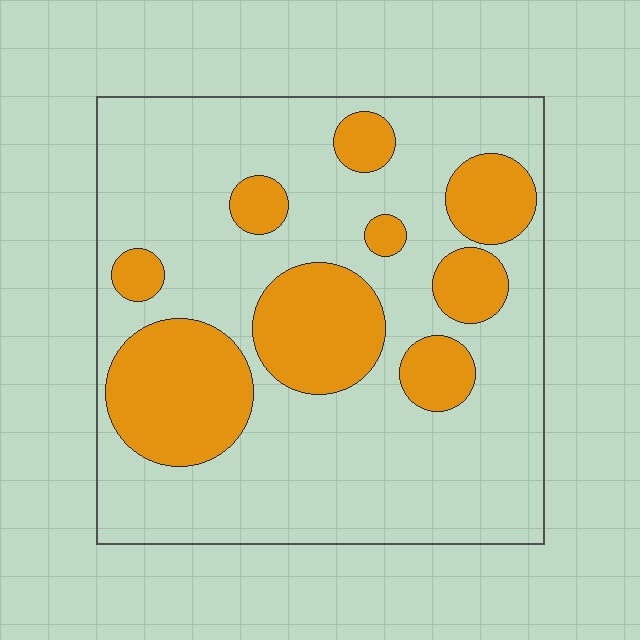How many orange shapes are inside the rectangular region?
9.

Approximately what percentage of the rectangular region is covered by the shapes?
Approximately 30%.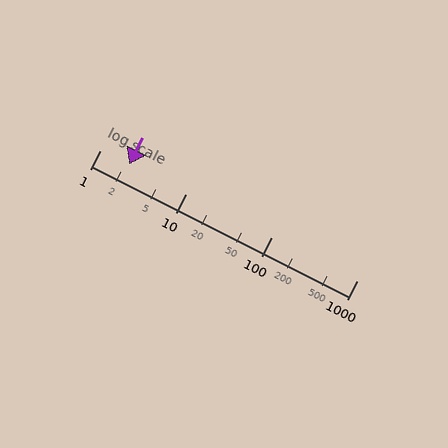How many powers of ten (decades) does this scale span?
The scale spans 3 decades, from 1 to 1000.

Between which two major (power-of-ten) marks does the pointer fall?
The pointer is between 1 and 10.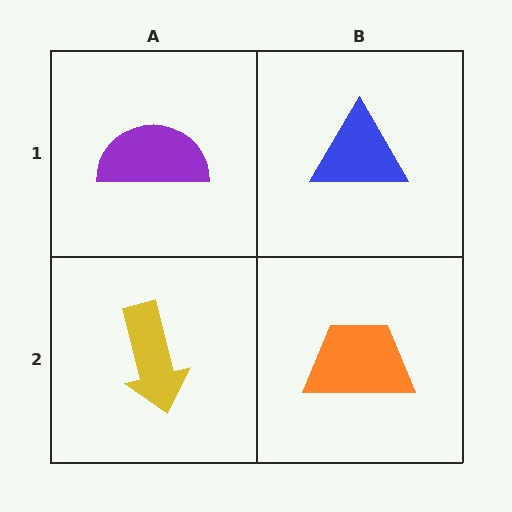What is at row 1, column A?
A purple semicircle.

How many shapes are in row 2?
2 shapes.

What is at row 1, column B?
A blue triangle.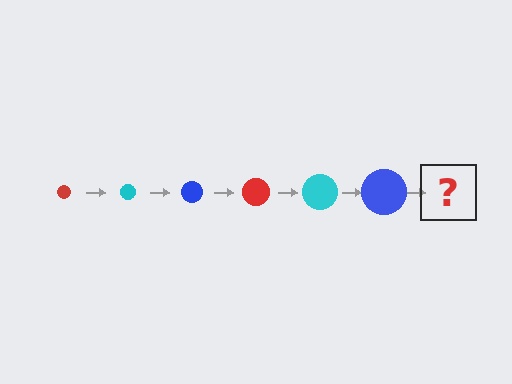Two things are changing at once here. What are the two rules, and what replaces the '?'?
The two rules are that the circle grows larger each step and the color cycles through red, cyan, and blue. The '?' should be a red circle, larger than the previous one.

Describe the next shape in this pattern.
It should be a red circle, larger than the previous one.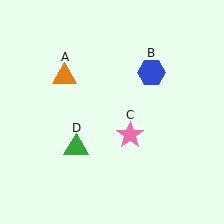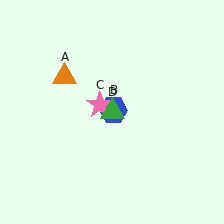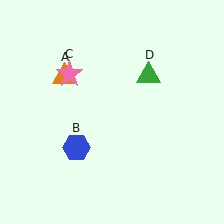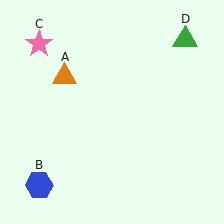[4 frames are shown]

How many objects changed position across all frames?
3 objects changed position: blue hexagon (object B), pink star (object C), green triangle (object D).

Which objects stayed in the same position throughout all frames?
Orange triangle (object A) remained stationary.